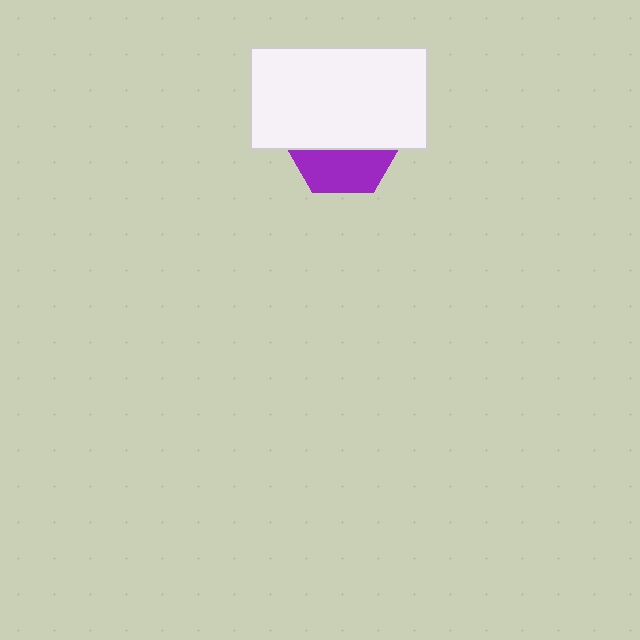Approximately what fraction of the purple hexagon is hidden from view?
Roughly 61% of the purple hexagon is hidden behind the white rectangle.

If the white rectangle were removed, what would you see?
You would see the complete purple hexagon.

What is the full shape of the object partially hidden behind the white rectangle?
The partially hidden object is a purple hexagon.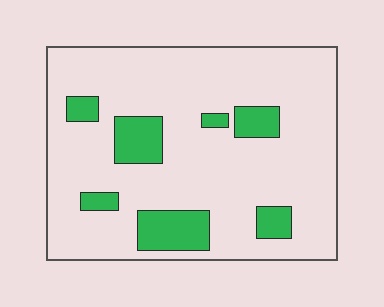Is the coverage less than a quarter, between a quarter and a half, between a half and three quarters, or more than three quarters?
Less than a quarter.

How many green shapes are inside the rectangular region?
7.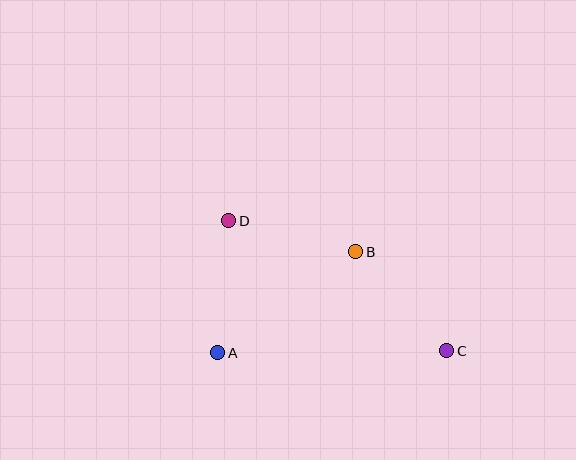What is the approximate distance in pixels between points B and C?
The distance between B and C is approximately 134 pixels.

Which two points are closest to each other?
Points B and D are closest to each other.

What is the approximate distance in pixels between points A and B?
The distance between A and B is approximately 171 pixels.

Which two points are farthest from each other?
Points C and D are farthest from each other.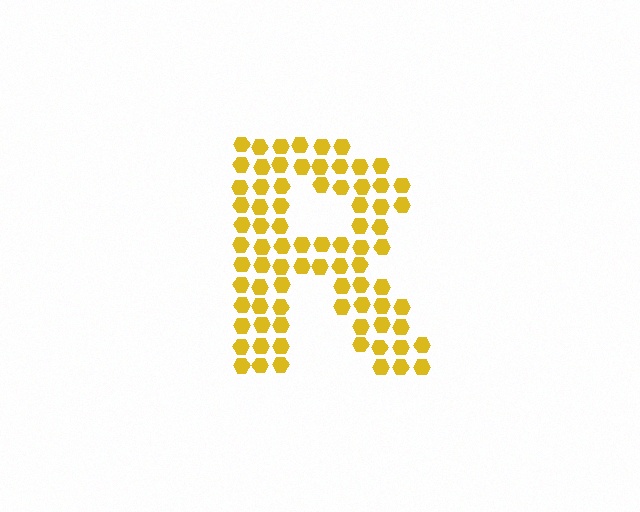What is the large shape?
The large shape is the letter R.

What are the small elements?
The small elements are hexagons.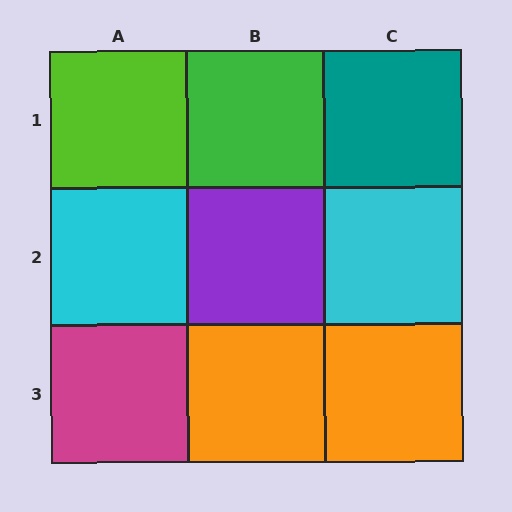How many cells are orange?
2 cells are orange.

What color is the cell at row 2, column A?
Cyan.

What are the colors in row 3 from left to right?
Magenta, orange, orange.